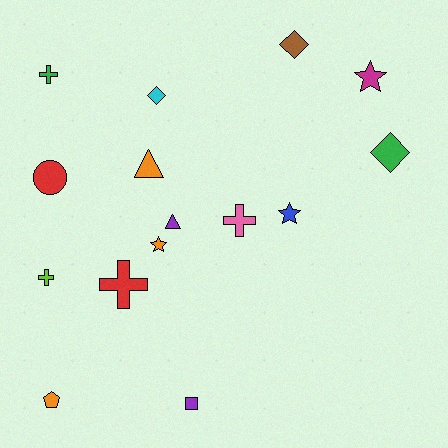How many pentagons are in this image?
There is 1 pentagon.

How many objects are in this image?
There are 15 objects.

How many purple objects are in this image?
There are 2 purple objects.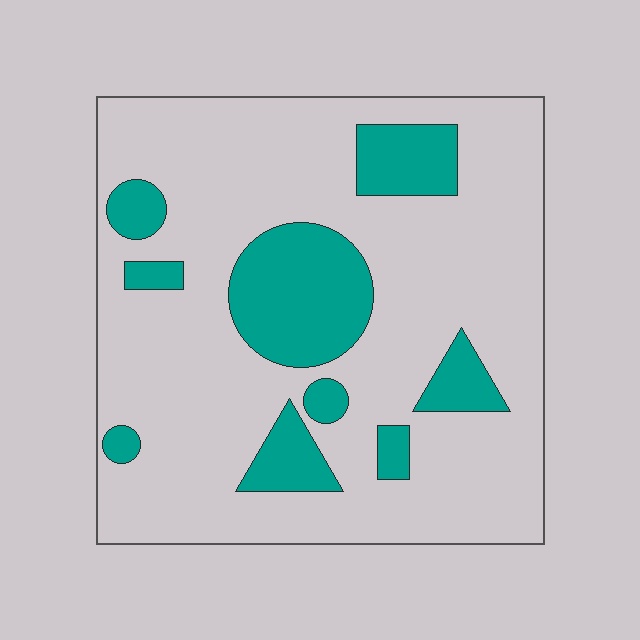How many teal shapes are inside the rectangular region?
9.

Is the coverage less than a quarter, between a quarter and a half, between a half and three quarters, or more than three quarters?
Less than a quarter.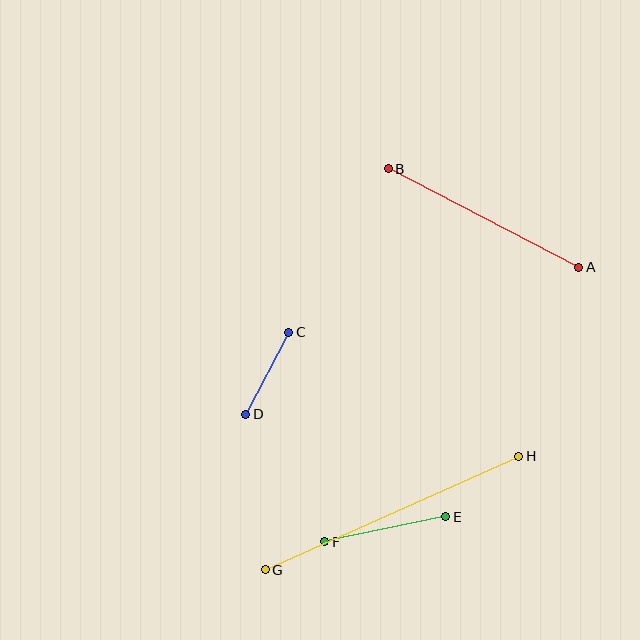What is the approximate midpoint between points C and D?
The midpoint is at approximately (267, 373) pixels.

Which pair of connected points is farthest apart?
Points G and H are farthest apart.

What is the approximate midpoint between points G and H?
The midpoint is at approximately (392, 513) pixels.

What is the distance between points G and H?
The distance is approximately 278 pixels.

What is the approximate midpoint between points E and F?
The midpoint is at approximately (385, 529) pixels.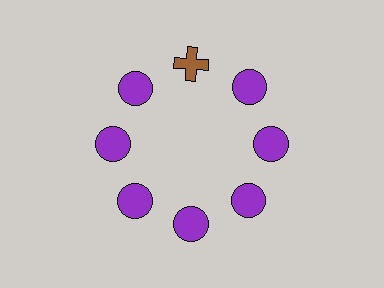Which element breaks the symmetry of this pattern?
The brown cross at roughly the 12 o'clock position breaks the symmetry. All other shapes are purple circles.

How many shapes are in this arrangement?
There are 8 shapes arranged in a ring pattern.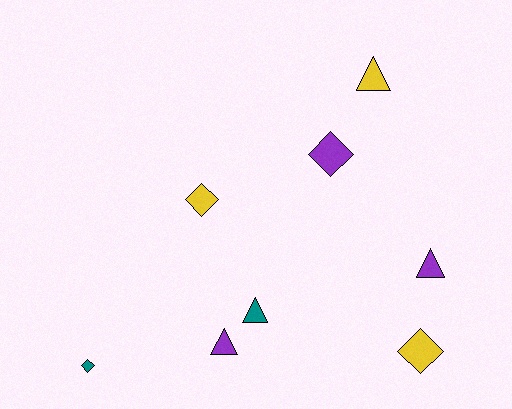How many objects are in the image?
There are 8 objects.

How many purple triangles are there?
There are 2 purple triangles.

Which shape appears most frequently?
Triangle, with 4 objects.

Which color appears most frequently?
Yellow, with 3 objects.